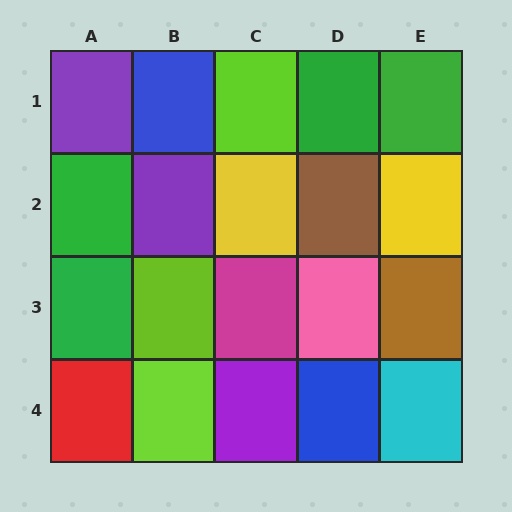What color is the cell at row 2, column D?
Brown.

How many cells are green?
4 cells are green.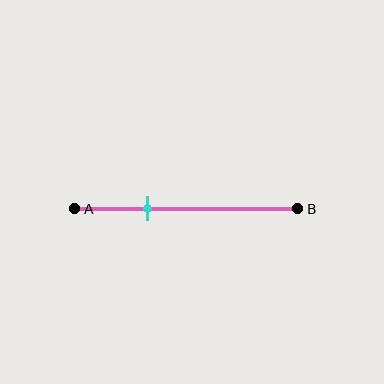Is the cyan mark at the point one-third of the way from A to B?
Yes, the mark is approximately at the one-third point.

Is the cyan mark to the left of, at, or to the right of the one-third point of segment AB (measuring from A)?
The cyan mark is approximately at the one-third point of segment AB.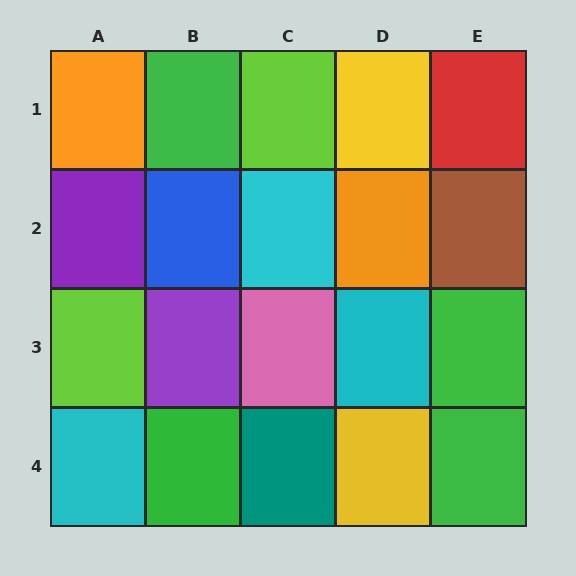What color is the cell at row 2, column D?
Orange.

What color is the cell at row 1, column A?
Orange.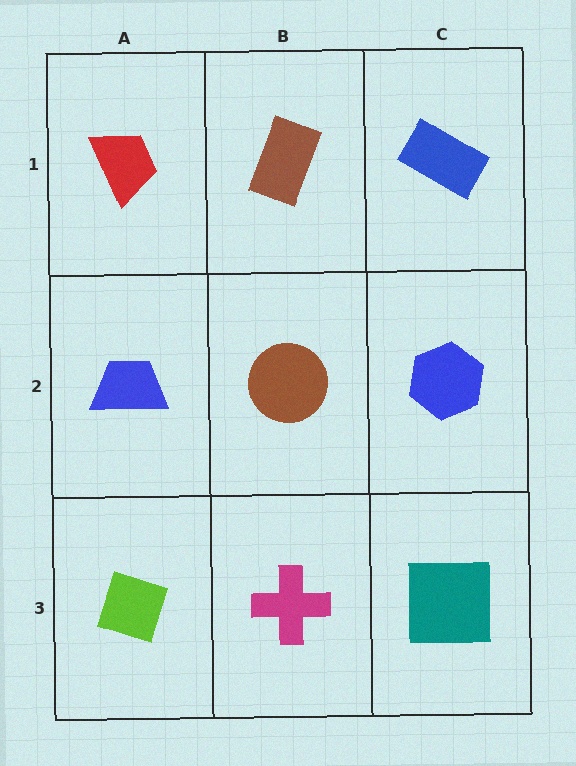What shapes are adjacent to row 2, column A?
A red trapezoid (row 1, column A), a lime diamond (row 3, column A), a brown circle (row 2, column B).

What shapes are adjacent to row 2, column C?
A blue rectangle (row 1, column C), a teal square (row 3, column C), a brown circle (row 2, column B).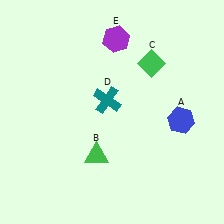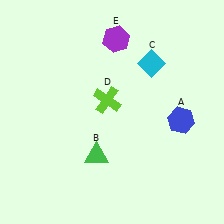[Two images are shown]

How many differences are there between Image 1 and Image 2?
There are 2 differences between the two images.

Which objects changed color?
C changed from green to cyan. D changed from teal to lime.